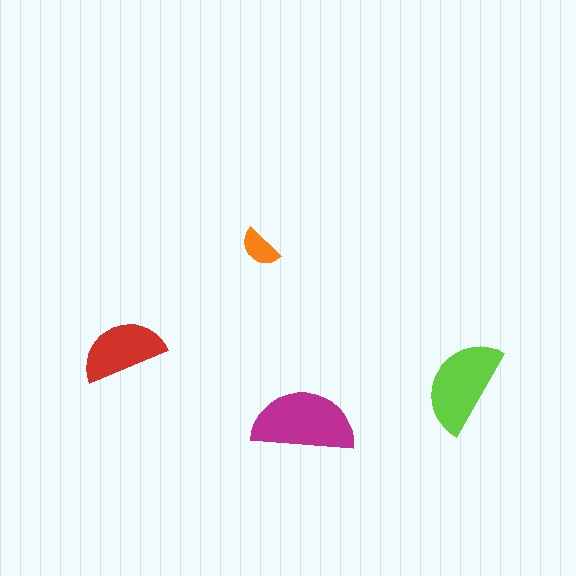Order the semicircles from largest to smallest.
the magenta one, the lime one, the red one, the orange one.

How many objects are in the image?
There are 4 objects in the image.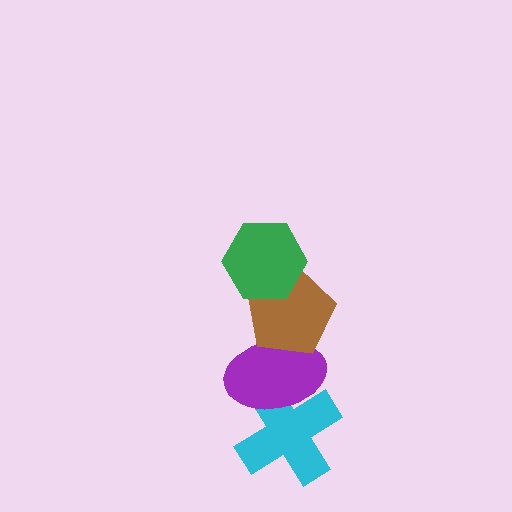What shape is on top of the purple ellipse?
The brown pentagon is on top of the purple ellipse.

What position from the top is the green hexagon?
The green hexagon is 1st from the top.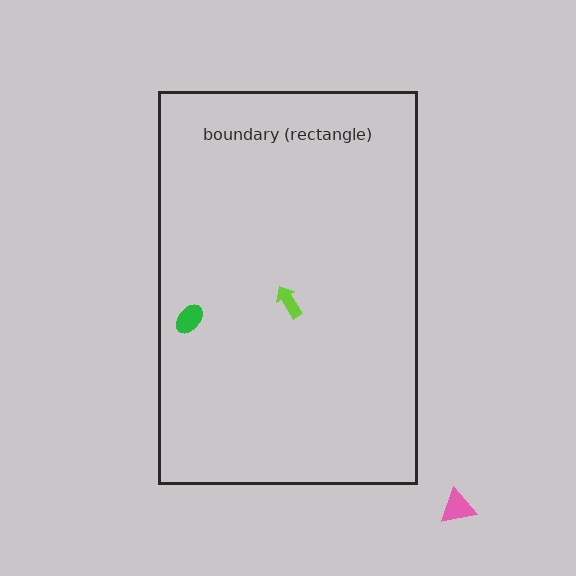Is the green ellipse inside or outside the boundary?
Inside.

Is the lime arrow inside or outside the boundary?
Inside.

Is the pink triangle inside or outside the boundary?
Outside.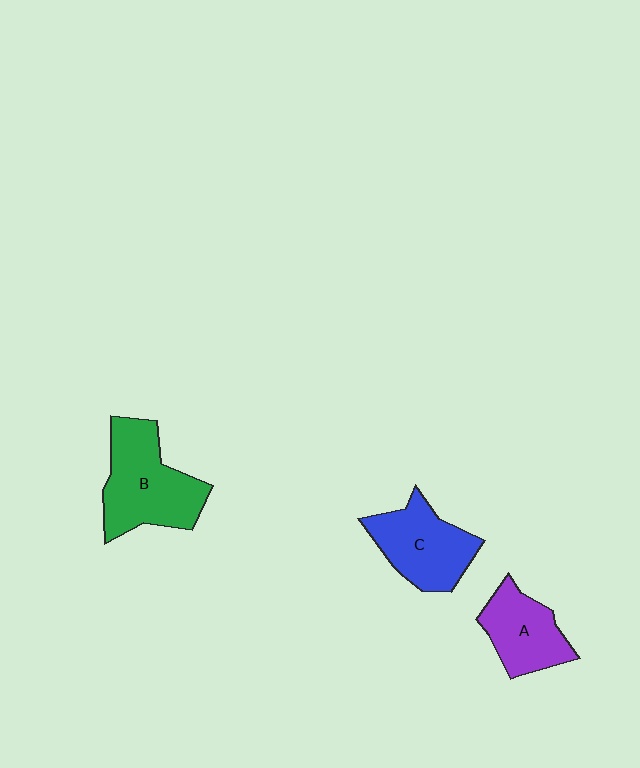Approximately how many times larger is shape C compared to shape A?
Approximately 1.2 times.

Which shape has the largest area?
Shape B (green).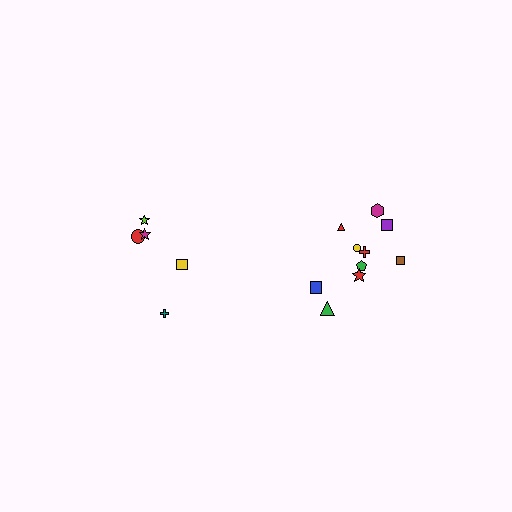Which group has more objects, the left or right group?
The right group.